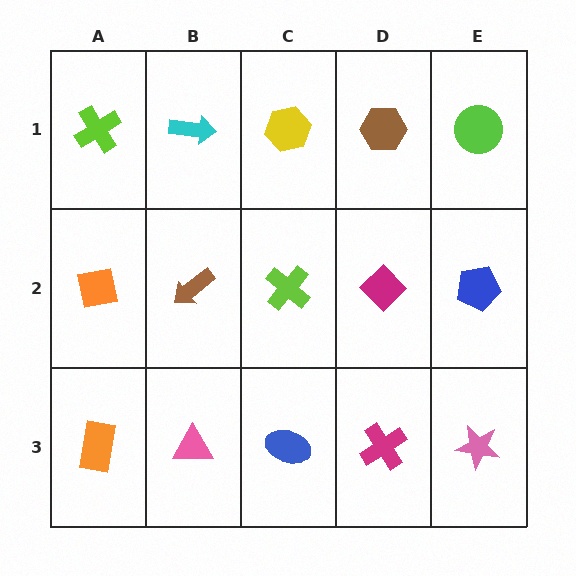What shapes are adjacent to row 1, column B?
A brown arrow (row 2, column B), a lime cross (row 1, column A), a yellow hexagon (row 1, column C).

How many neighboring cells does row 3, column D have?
3.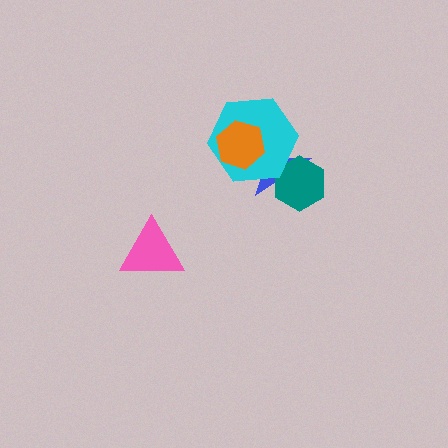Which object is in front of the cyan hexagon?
The orange hexagon is in front of the cyan hexagon.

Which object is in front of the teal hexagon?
The cyan hexagon is in front of the teal hexagon.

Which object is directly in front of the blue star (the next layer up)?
The teal hexagon is directly in front of the blue star.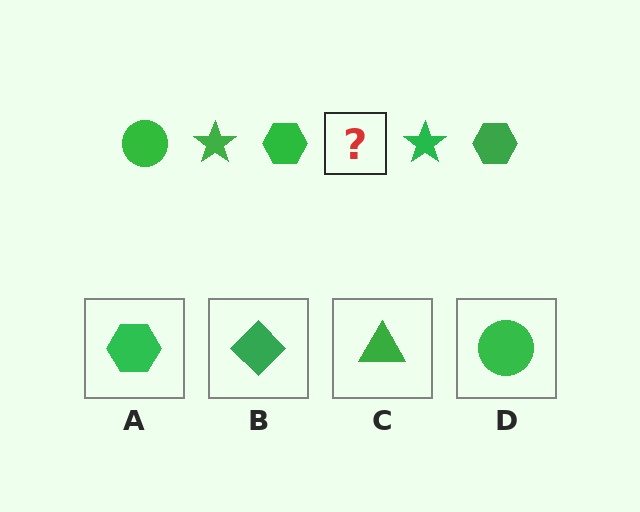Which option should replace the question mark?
Option D.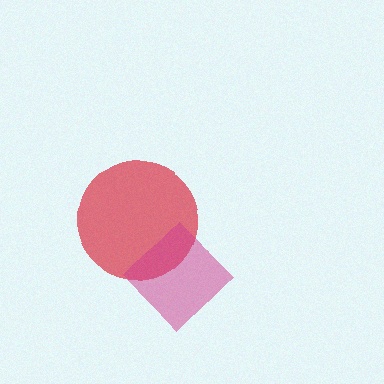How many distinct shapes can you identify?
There are 2 distinct shapes: a red circle, a magenta diamond.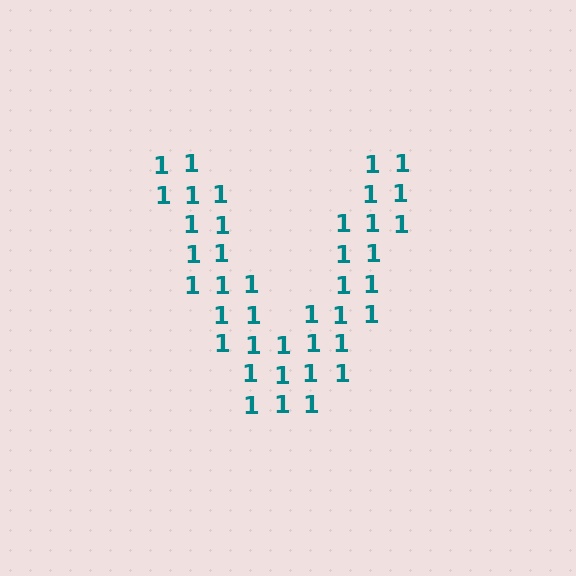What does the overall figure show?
The overall figure shows the letter V.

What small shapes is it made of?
It is made of small digit 1's.